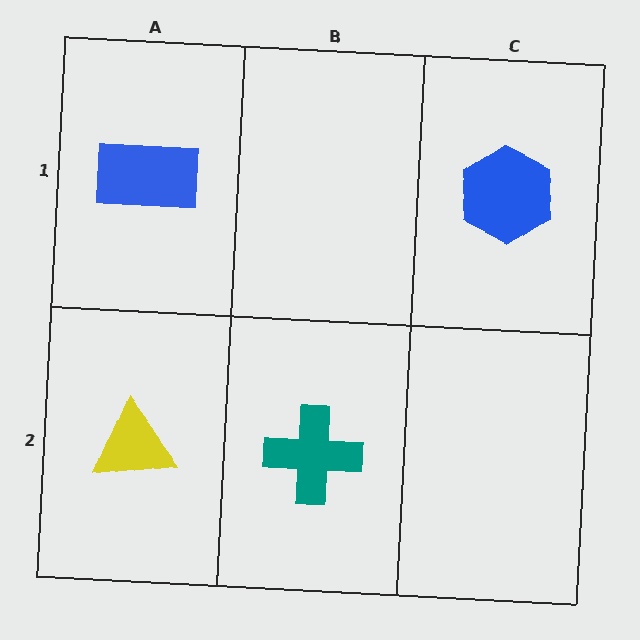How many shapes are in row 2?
2 shapes.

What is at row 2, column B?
A teal cross.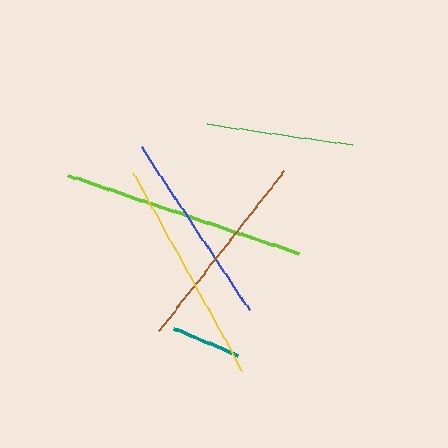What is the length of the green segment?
The green segment is approximately 146 pixels long.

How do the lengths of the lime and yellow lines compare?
The lime and yellow lines are approximately the same length.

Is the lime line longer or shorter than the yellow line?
The lime line is longer than the yellow line.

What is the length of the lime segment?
The lime segment is approximately 244 pixels long.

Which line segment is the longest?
The lime line is the longest at approximately 244 pixels.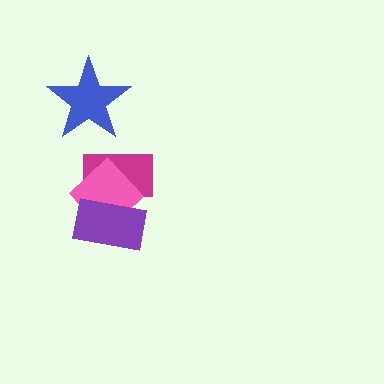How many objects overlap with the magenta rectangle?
2 objects overlap with the magenta rectangle.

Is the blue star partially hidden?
No, no other shape covers it.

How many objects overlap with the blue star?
0 objects overlap with the blue star.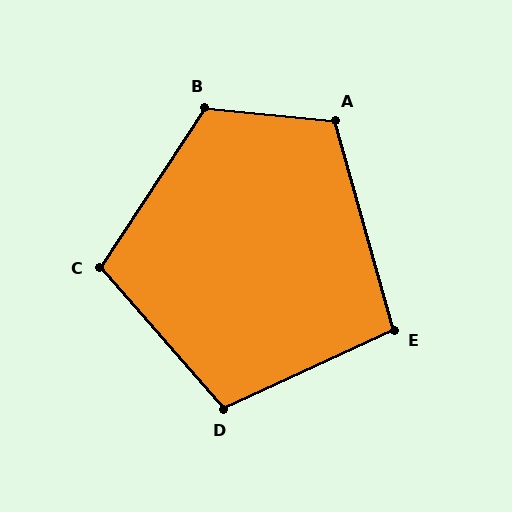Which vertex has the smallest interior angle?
E, at approximately 99 degrees.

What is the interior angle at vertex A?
Approximately 111 degrees (obtuse).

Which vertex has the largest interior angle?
B, at approximately 118 degrees.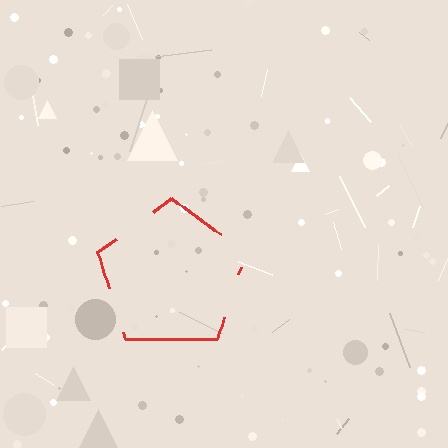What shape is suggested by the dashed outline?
The dashed outline suggests a pentagon.